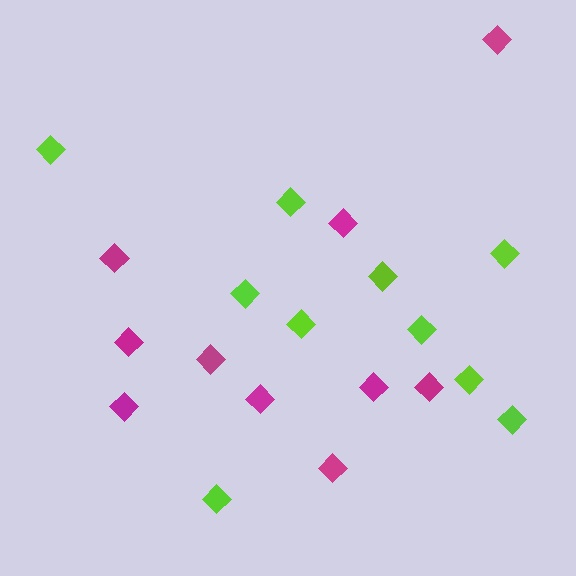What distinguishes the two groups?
There are 2 groups: one group of lime diamonds (10) and one group of magenta diamonds (10).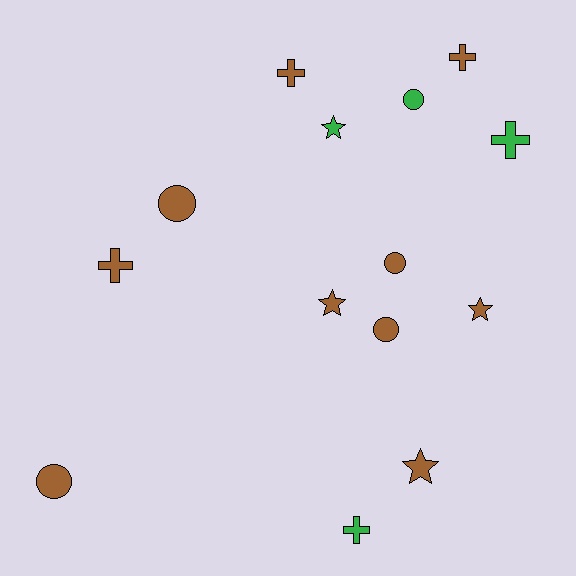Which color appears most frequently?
Brown, with 10 objects.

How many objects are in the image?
There are 14 objects.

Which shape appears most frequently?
Cross, with 5 objects.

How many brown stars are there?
There are 3 brown stars.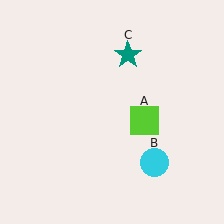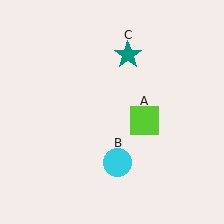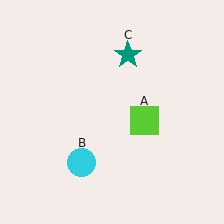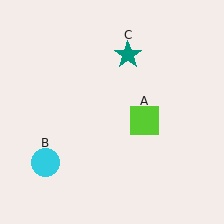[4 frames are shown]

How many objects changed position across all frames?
1 object changed position: cyan circle (object B).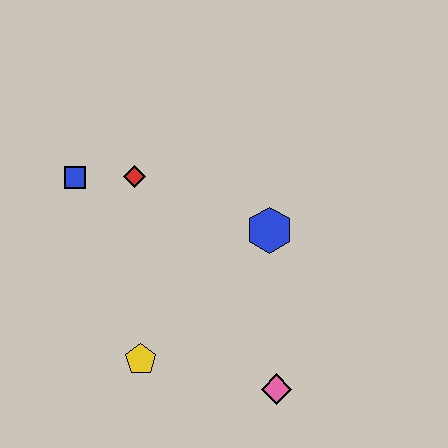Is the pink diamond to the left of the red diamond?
No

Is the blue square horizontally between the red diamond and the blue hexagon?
No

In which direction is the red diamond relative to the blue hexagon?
The red diamond is to the left of the blue hexagon.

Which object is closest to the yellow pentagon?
The pink diamond is closest to the yellow pentagon.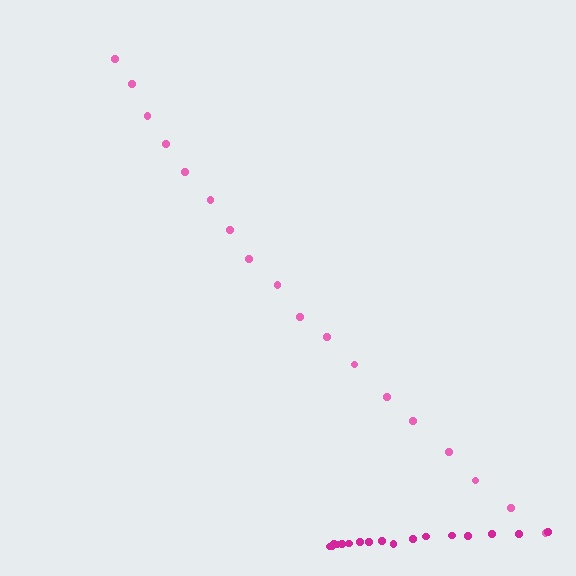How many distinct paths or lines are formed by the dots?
There are 2 distinct paths.